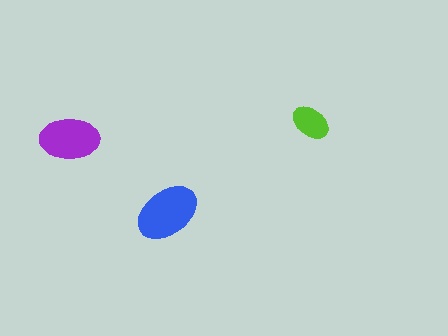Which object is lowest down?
The blue ellipse is bottommost.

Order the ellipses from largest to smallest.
the blue one, the purple one, the lime one.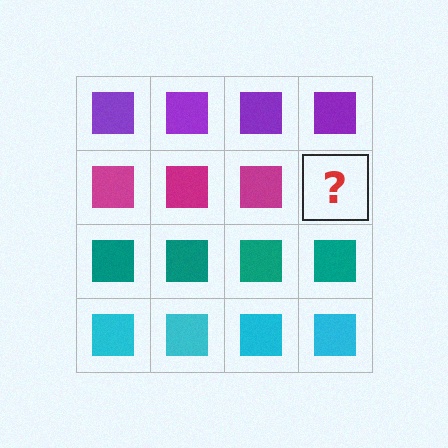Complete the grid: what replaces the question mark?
The question mark should be replaced with a magenta square.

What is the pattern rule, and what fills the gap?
The rule is that each row has a consistent color. The gap should be filled with a magenta square.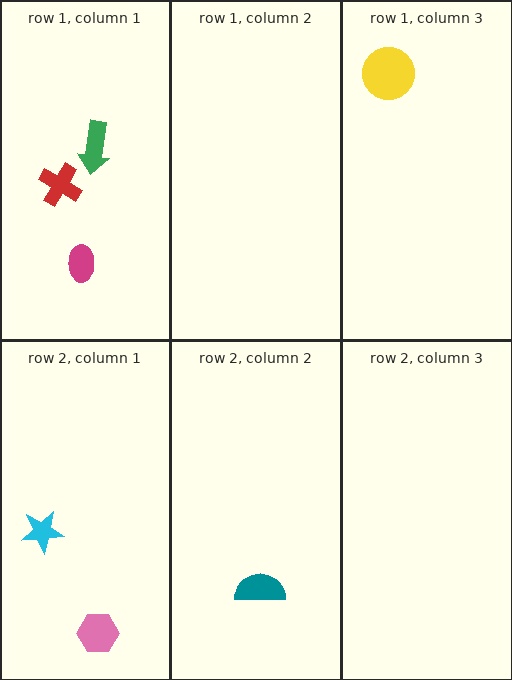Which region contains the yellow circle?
The row 1, column 3 region.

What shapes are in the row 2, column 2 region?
The teal semicircle.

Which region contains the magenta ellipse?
The row 1, column 1 region.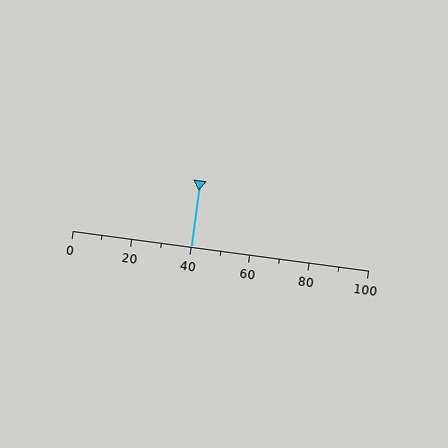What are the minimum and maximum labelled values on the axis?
The axis runs from 0 to 100.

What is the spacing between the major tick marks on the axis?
The major ticks are spaced 20 apart.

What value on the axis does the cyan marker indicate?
The marker indicates approximately 40.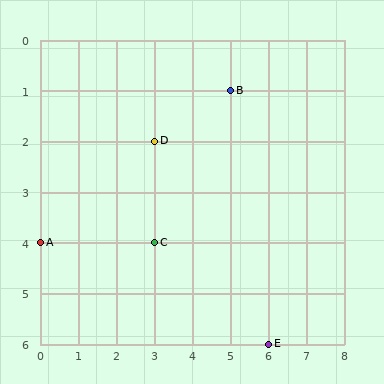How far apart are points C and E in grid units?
Points C and E are 3 columns and 2 rows apart (about 3.6 grid units diagonally).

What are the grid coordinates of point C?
Point C is at grid coordinates (3, 4).